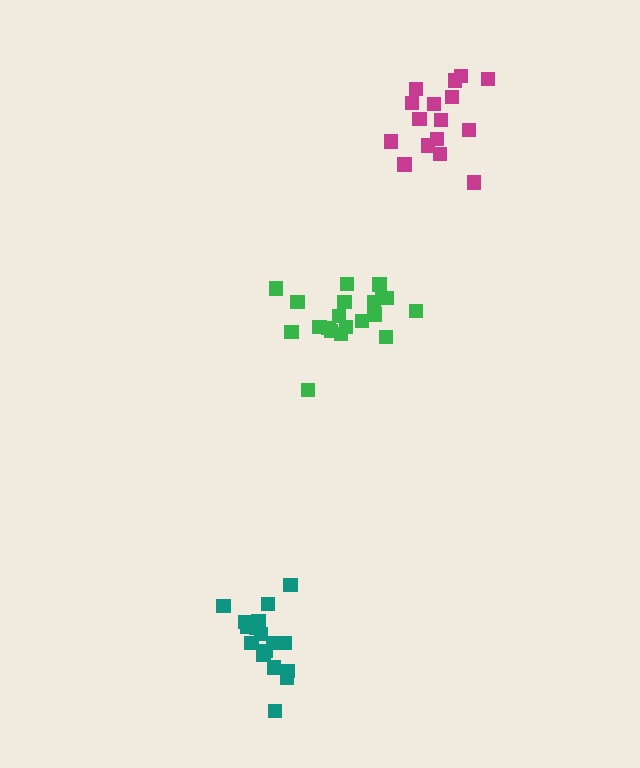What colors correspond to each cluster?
The clusters are colored: magenta, teal, green.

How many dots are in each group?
Group 1: 16 dots, Group 2: 17 dots, Group 3: 20 dots (53 total).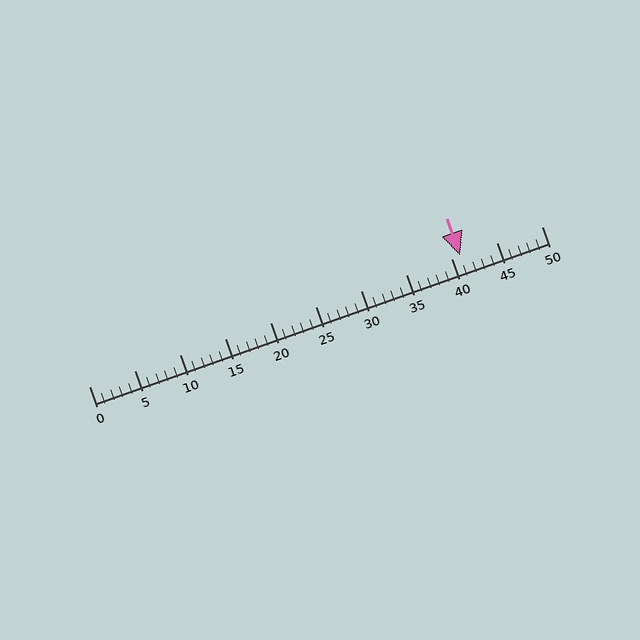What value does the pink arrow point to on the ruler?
The pink arrow points to approximately 41.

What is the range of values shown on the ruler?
The ruler shows values from 0 to 50.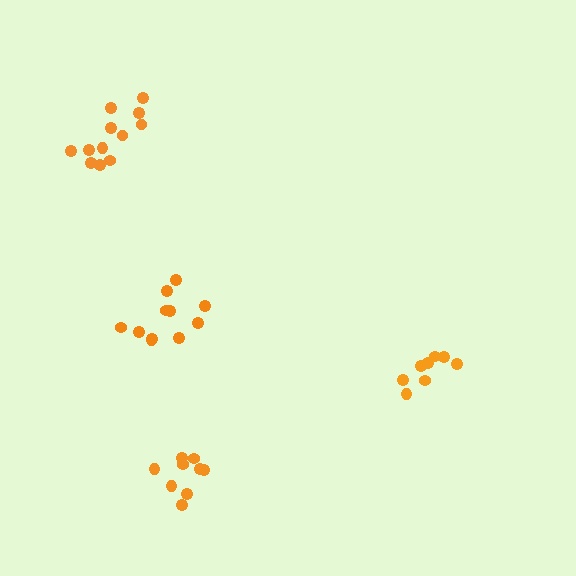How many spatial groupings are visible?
There are 4 spatial groupings.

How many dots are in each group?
Group 1: 12 dots, Group 2: 9 dots, Group 3: 11 dots, Group 4: 8 dots (40 total).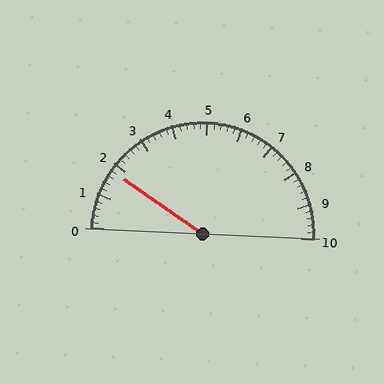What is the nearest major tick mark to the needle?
The nearest major tick mark is 2.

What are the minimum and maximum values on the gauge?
The gauge ranges from 0 to 10.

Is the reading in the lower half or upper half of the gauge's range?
The reading is in the lower half of the range (0 to 10).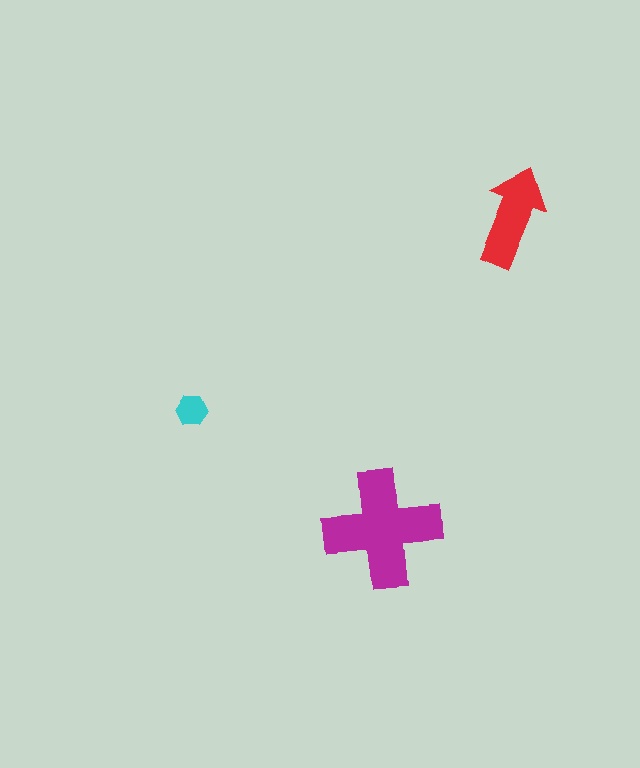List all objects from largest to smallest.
The magenta cross, the red arrow, the cyan hexagon.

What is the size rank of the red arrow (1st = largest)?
2nd.